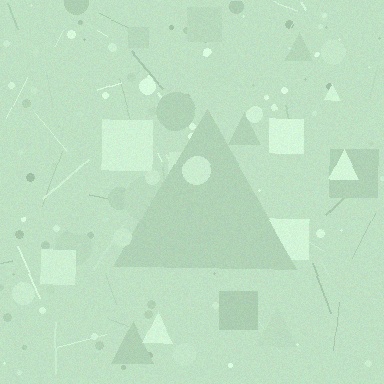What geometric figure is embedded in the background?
A triangle is embedded in the background.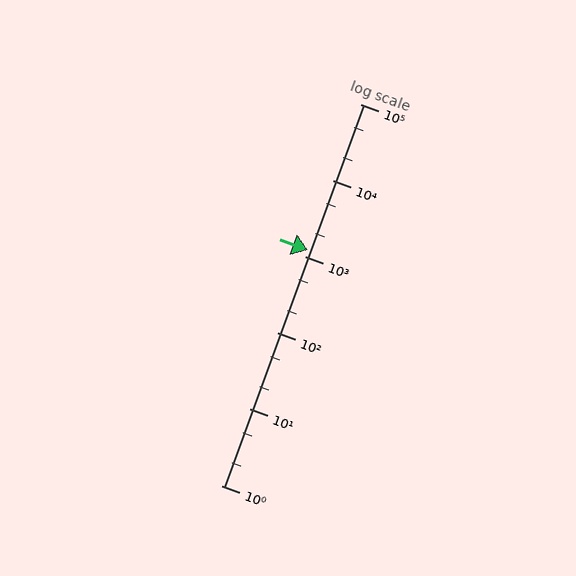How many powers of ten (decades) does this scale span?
The scale spans 5 decades, from 1 to 100000.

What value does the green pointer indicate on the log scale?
The pointer indicates approximately 1200.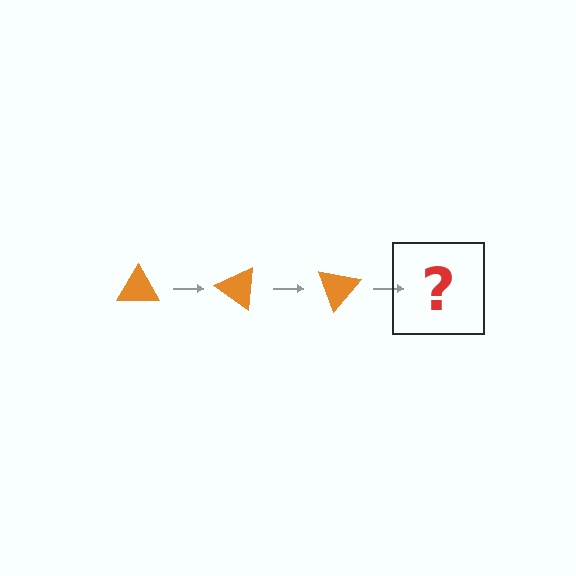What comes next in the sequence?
The next element should be an orange triangle rotated 105 degrees.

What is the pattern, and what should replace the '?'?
The pattern is that the triangle rotates 35 degrees each step. The '?' should be an orange triangle rotated 105 degrees.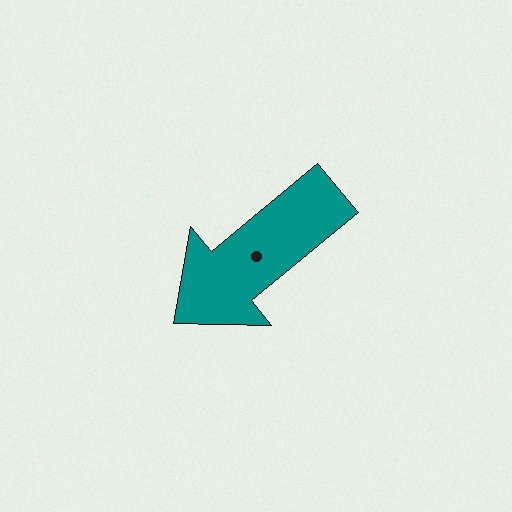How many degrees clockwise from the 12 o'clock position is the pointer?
Approximately 231 degrees.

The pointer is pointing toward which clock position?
Roughly 8 o'clock.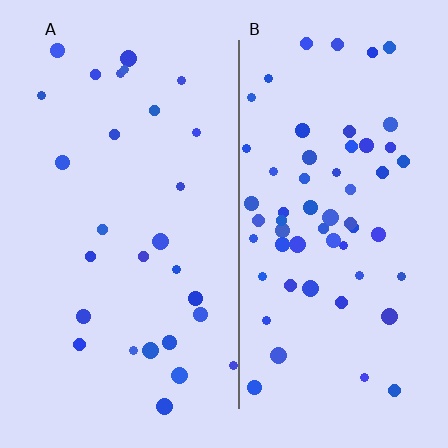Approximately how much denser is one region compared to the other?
Approximately 2.1× — region B over region A.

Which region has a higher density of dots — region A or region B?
B (the right).